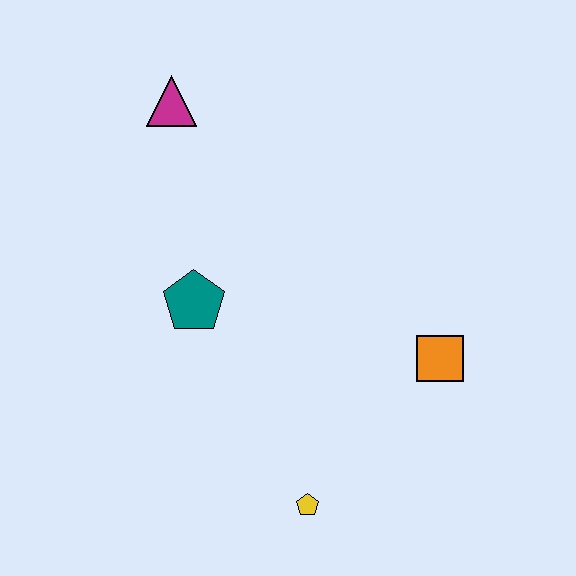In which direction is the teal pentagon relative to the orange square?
The teal pentagon is to the left of the orange square.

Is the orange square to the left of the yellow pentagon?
No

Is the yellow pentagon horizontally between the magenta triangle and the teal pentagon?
No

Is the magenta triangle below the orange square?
No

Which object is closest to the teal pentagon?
The magenta triangle is closest to the teal pentagon.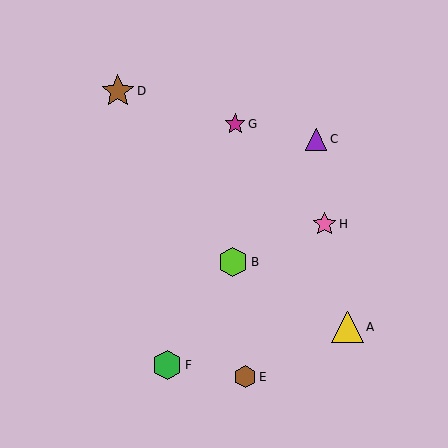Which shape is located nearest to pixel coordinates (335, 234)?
The pink star (labeled H) at (324, 224) is nearest to that location.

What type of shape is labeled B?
Shape B is a lime hexagon.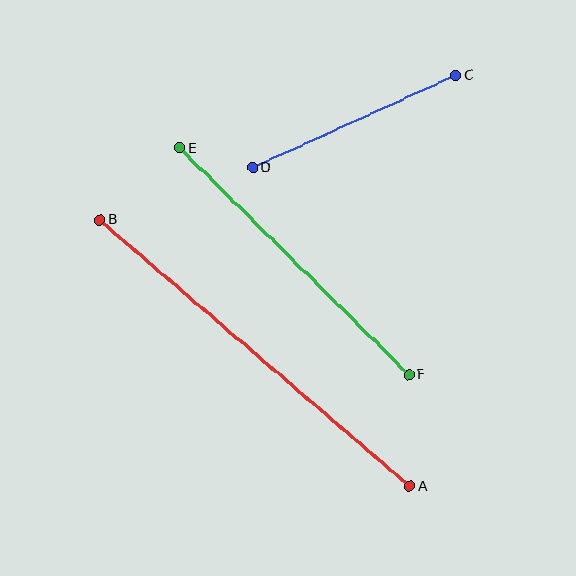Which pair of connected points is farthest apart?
Points A and B are farthest apart.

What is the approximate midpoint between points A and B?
The midpoint is at approximately (255, 353) pixels.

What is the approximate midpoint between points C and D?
The midpoint is at approximately (354, 121) pixels.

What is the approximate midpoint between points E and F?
The midpoint is at approximately (294, 261) pixels.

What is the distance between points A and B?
The distance is approximately 409 pixels.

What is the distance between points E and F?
The distance is approximately 322 pixels.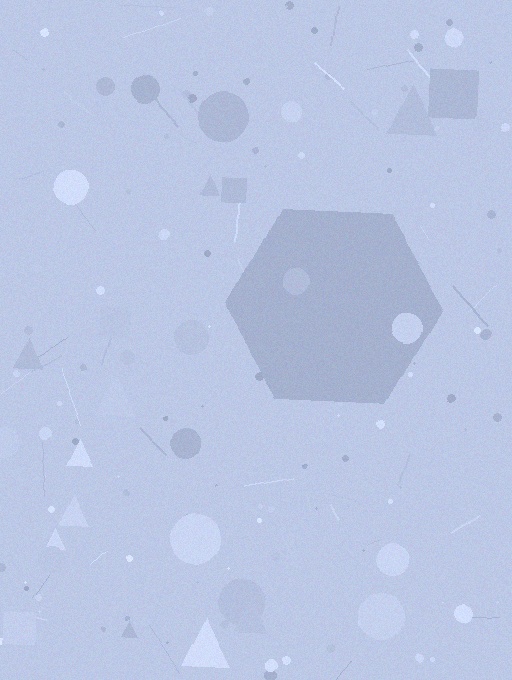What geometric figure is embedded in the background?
A hexagon is embedded in the background.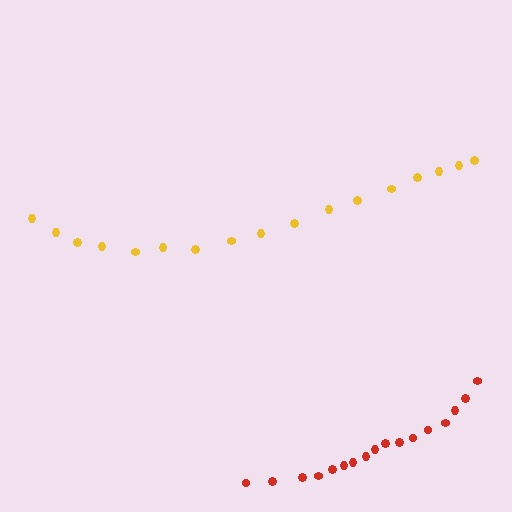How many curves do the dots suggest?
There are 2 distinct paths.